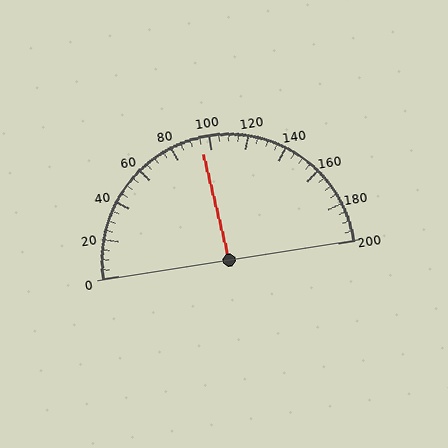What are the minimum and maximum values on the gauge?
The gauge ranges from 0 to 200.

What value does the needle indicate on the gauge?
The needle indicates approximately 95.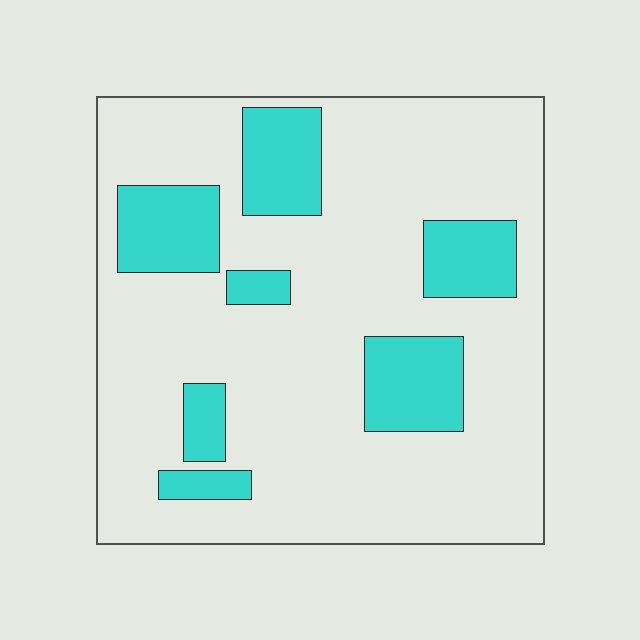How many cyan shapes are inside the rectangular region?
7.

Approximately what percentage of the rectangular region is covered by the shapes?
Approximately 20%.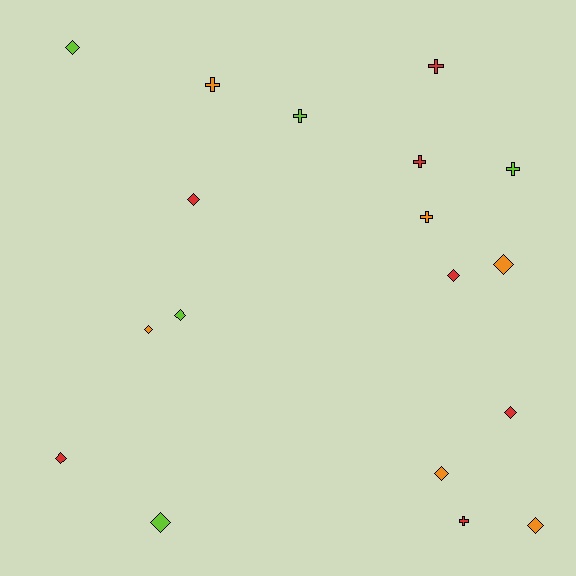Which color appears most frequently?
Red, with 7 objects.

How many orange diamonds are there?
There are 4 orange diamonds.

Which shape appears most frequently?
Diamond, with 11 objects.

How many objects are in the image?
There are 18 objects.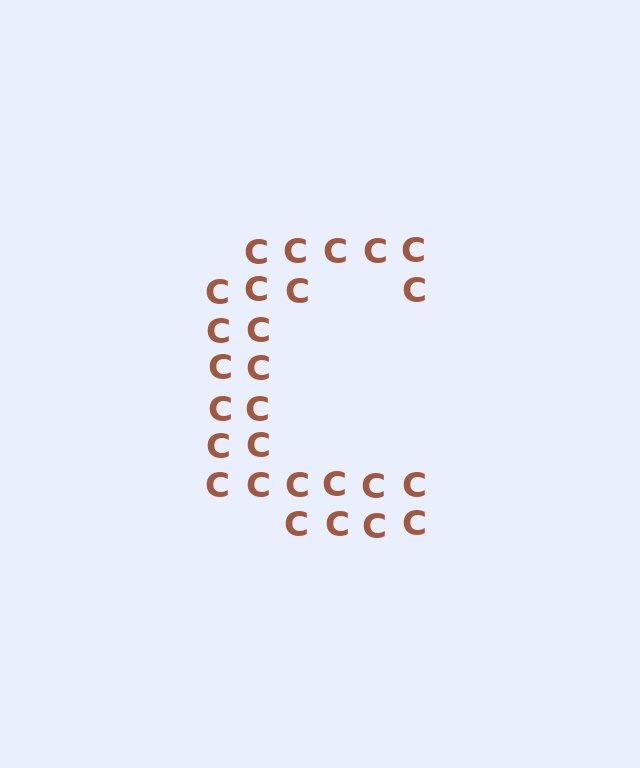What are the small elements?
The small elements are letter C's.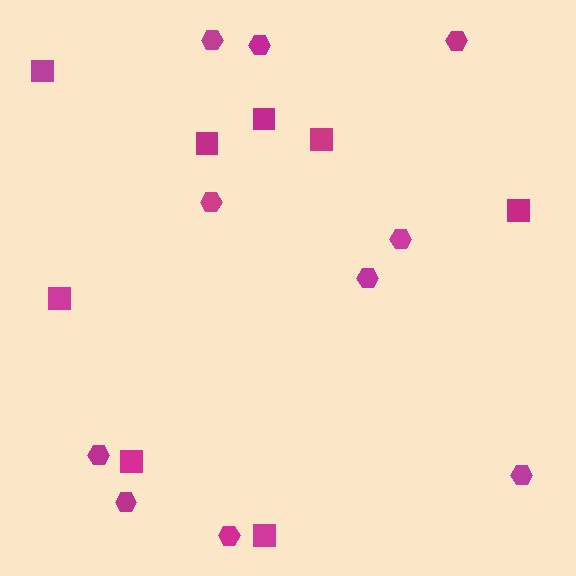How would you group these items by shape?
There are 2 groups: one group of hexagons (10) and one group of squares (8).